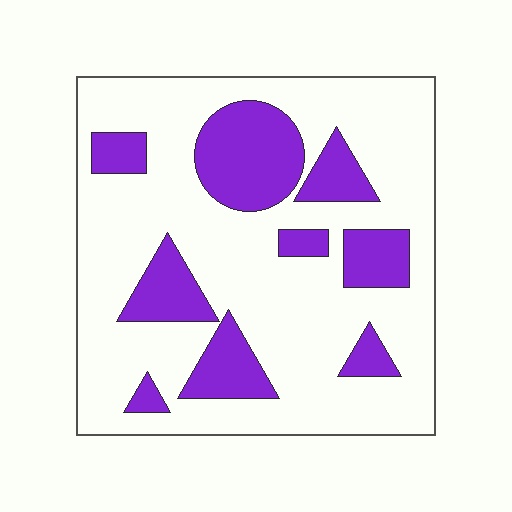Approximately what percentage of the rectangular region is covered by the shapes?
Approximately 25%.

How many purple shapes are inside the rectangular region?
9.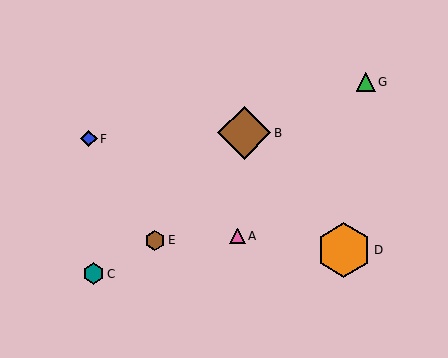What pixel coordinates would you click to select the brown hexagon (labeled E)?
Click at (155, 240) to select the brown hexagon E.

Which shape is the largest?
The orange hexagon (labeled D) is the largest.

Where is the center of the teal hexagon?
The center of the teal hexagon is at (93, 274).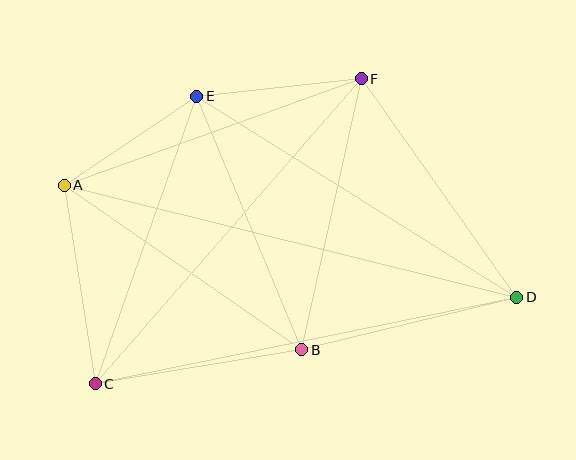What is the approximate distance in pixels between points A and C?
The distance between A and C is approximately 201 pixels.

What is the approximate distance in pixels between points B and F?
The distance between B and F is approximately 277 pixels.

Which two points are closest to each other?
Points A and E are closest to each other.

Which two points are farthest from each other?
Points A and D are farthest from each other.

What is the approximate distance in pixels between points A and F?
The distance between A and F is approximately 316 pixels.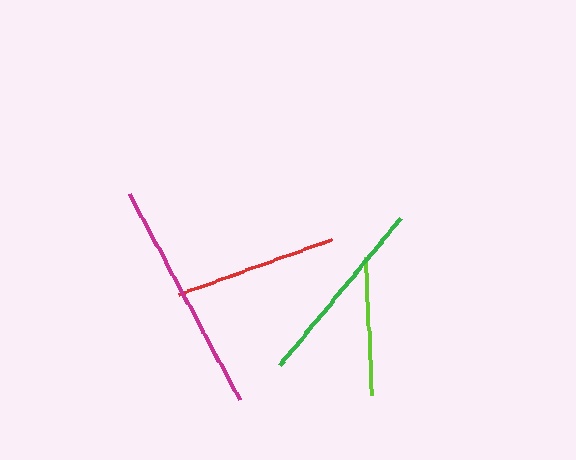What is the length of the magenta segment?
The magenta segment is approximately 232 pixels long.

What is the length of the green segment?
The green segment is approximately 190 pixels long.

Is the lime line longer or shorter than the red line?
The red line is longer than the lime line.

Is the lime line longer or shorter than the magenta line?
The magenta line is longer than the lime line.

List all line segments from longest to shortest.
From longest to shortest: magenta, green, red, lime.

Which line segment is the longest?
The magenta line is the longest at approximately 232 pixels.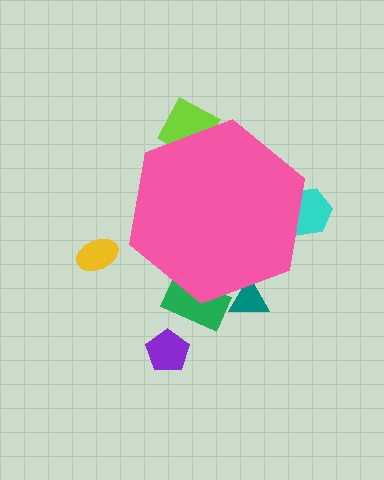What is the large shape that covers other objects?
A pink hexagon.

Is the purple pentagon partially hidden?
No, the purple pentagon is fully visible.